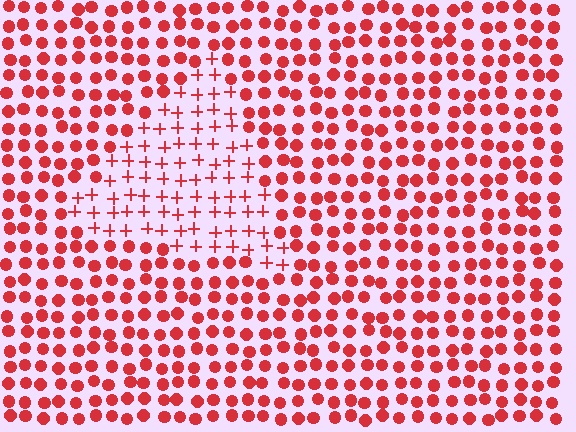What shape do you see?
I see a triangle.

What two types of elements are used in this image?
The image uses plus signs inside the triangle region and circles outside it.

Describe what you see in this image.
The image is filled with small red elements arranged in a uniform grid. A triangle-shaped region contains plus signs, while the surrounding area contains circles. The boundary is defined purely by the change in element shape.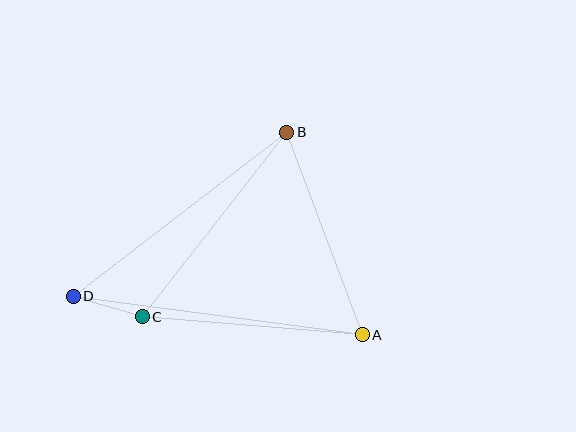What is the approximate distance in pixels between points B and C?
The distance between B and C is approximately 234 pixels.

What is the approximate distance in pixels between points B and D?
The distance between B and D is approximately 269 pixels.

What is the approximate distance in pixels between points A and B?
The distance between A and B is approximately 216 pixels.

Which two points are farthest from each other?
Points A and D are farthest from each other.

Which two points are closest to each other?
Points C and D are closest to each other.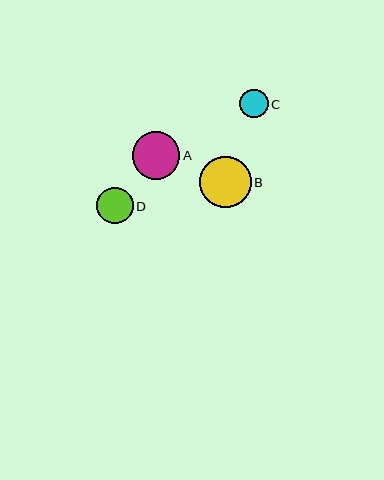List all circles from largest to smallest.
From largest to smallest: B, A, D, C.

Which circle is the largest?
Circle B is the largest with a size of approximately 52 pixels.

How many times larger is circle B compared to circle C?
Circle B is approximately 1.8 times the size of circle C.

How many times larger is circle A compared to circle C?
Circle A is approximately 1.7 times the size of circle C.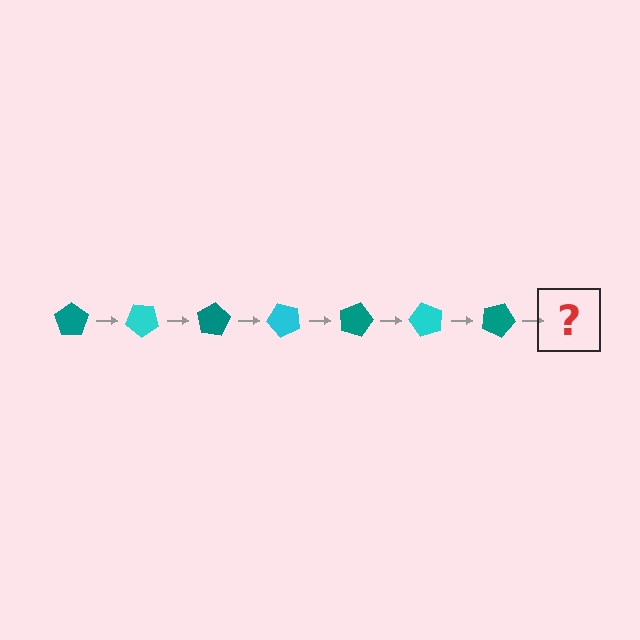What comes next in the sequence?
The next element should be a cyan pentagon, rotated 280 degrees from the start.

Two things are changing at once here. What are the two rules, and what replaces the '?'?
The two rules are that it rotates 40 degrees each step and the color cycles through teal and cyan. The '?' should be a cyan pentagon, rotated 280 degrees from the start.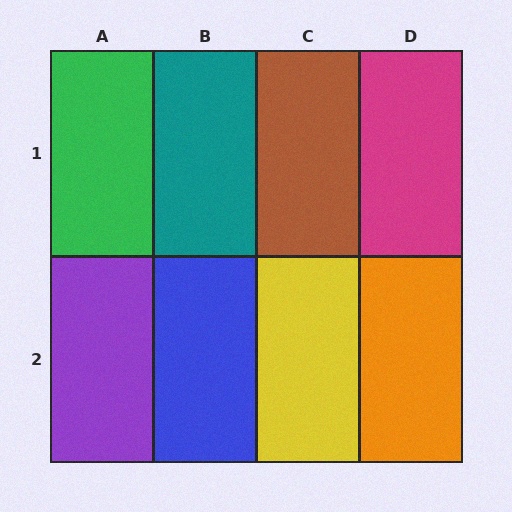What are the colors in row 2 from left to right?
Purple, blue, yellow, orange.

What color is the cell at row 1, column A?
Green.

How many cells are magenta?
1 cell is magenta.